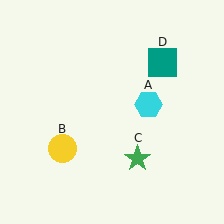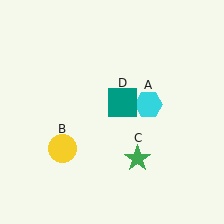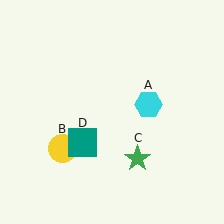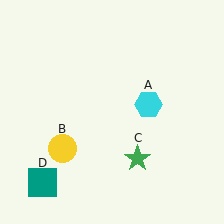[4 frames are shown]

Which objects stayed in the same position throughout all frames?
Cyan hexagon (object A) and yellow circle (object B) and green star (object C) remained stationary.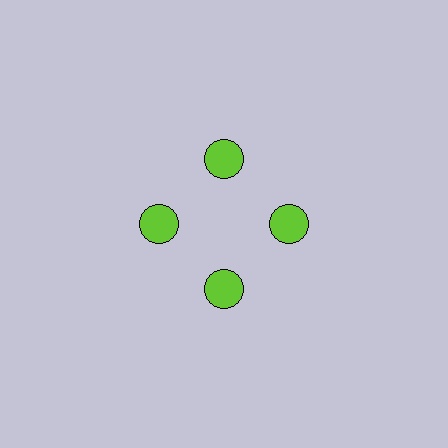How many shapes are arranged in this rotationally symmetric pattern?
There are 4 shapes, arranged in 4 groups of 1.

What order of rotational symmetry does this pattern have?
This pattern has 4-fold rotational symmetry.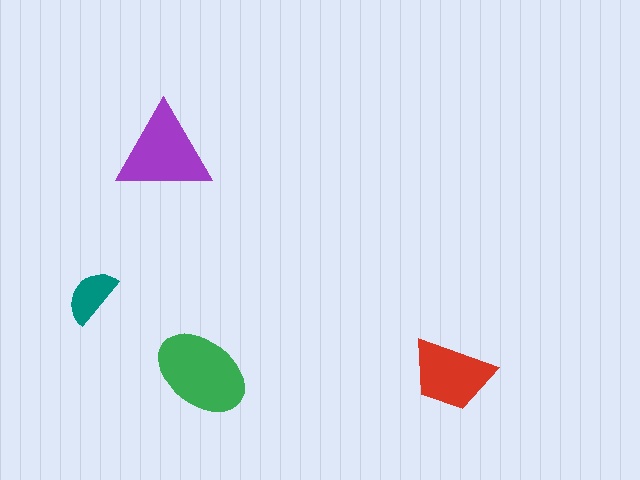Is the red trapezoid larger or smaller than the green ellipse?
Smaller.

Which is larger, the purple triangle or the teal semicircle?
The purple triangle.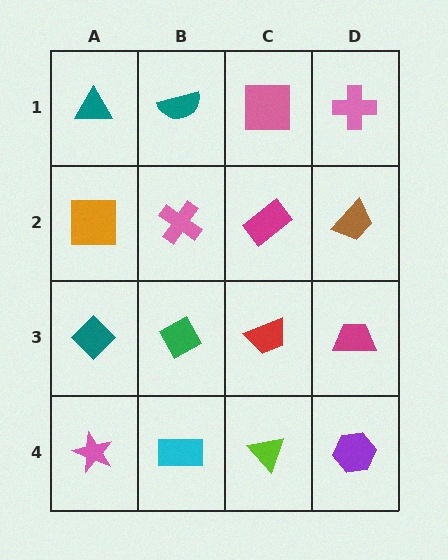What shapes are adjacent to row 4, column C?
A red trapezoid (row 3, column C), a cyan rectangle (row 4, column B), a purple hexagon (row 4, column D).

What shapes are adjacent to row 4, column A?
A teal diamond (row 3, column A), a cyan rectangle (row 4, column B).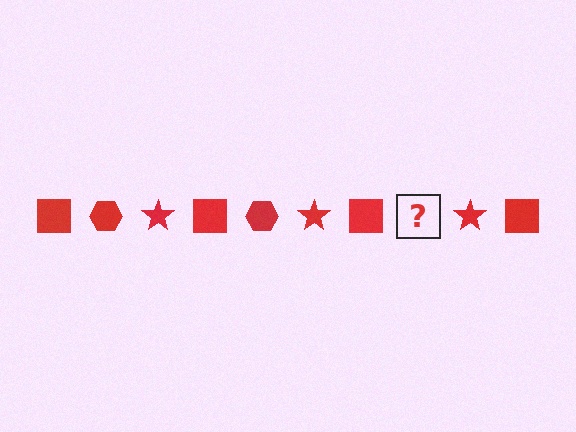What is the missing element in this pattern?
The missing element is a red hexagon.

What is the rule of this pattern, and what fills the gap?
The rule is that the pattern cycles through square, hexagon, star shapes in red. The gap should be filled with a red hexagon.